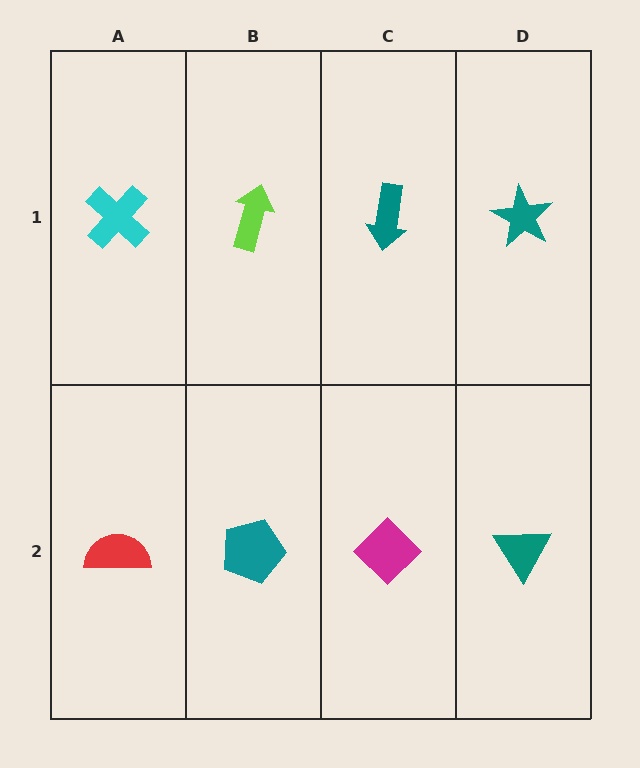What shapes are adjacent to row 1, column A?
A red semicircle (row 2, column A), a lime arrow (row 1, column B).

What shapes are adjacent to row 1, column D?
A teal triangle (row 2, column D), a teal arrow (row 1, column C).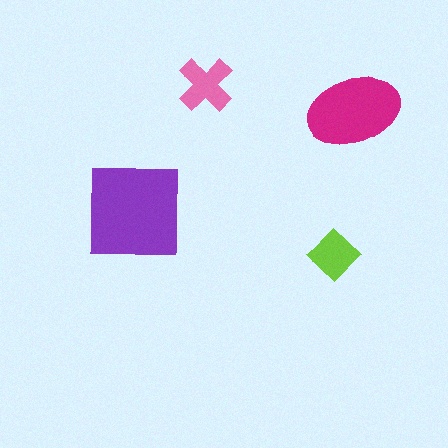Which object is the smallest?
The lime diamond.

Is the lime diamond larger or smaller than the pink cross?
Smaller.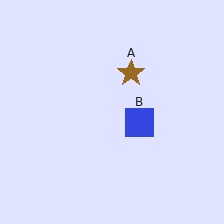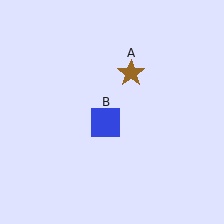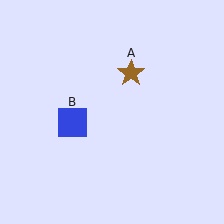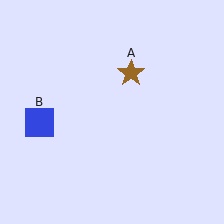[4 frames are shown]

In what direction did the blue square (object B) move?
The blue square (object B) moved left.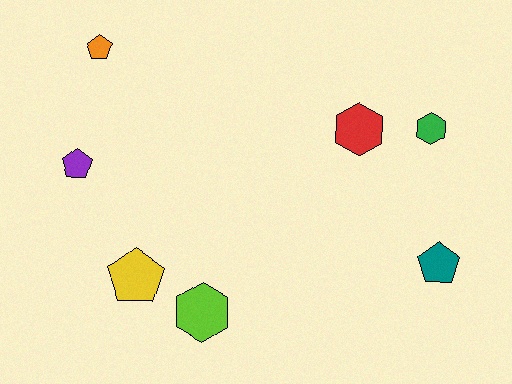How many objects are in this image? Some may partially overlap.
There are 7 objects.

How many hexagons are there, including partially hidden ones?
There are 3 hexagons.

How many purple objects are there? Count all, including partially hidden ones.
There is 1 purple object.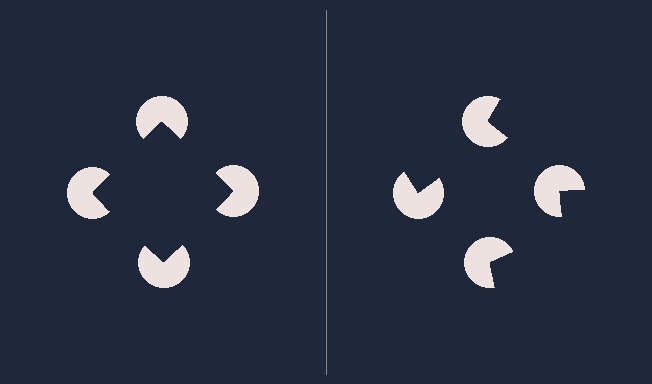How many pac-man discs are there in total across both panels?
8 — 4 on each side.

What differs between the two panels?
The pac-man discs are positioned identically on both sides; only the wedge orientations differ. On the left they align to a square; on the right they are misaligned.